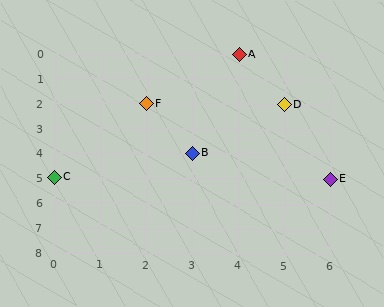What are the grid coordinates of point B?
Point B is at grid coordinates (3, 4).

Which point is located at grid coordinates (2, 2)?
Point F is at (2, 2).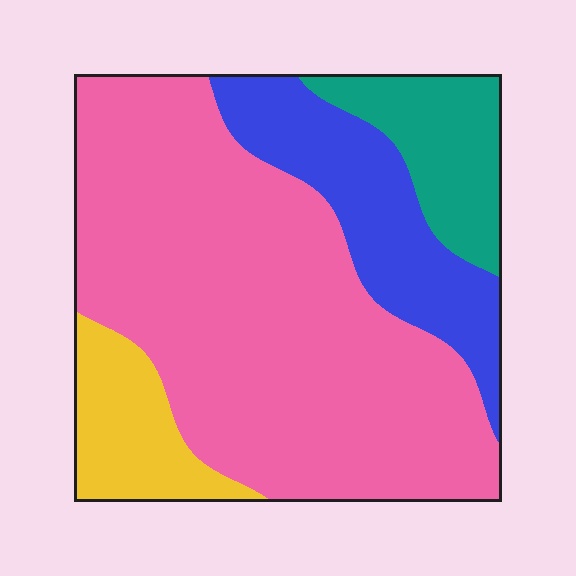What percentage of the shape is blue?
Blue takes up about one sixth (1/6) of the shape.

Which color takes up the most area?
Pink, at roughly 60%.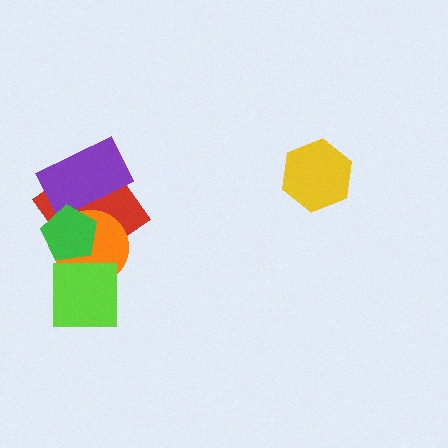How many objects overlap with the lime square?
2 objects overlap with the lime square.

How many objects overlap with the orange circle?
4 objects overlap with the orange circle.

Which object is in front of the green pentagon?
The lime square is in front of the green pentagon.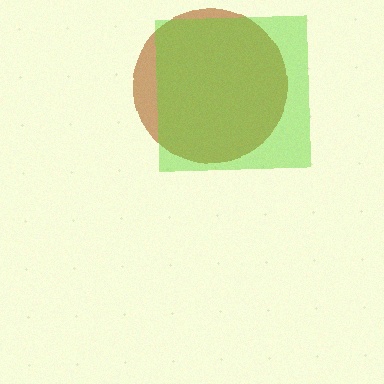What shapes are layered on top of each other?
The layered shapes are: a brown circle, a lime square.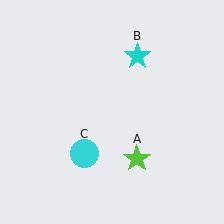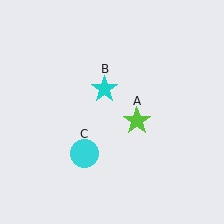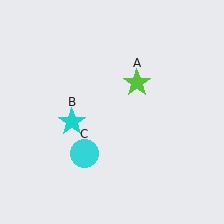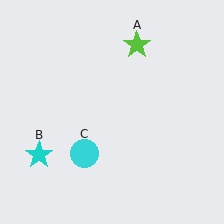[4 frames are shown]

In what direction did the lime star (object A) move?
The lime star (object A) moved up.